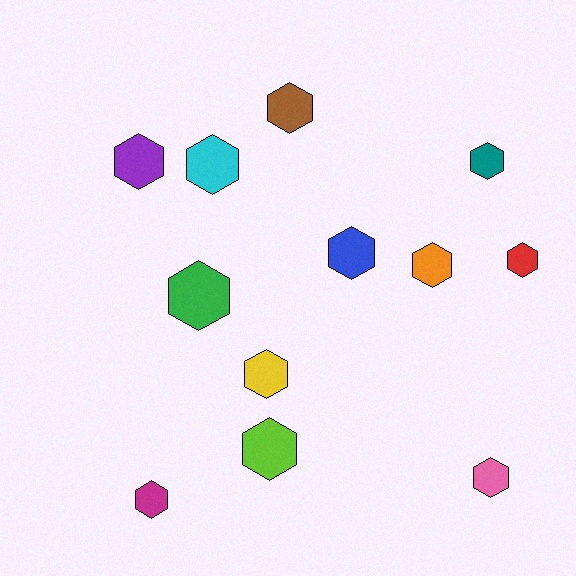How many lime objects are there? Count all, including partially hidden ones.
There is 1 lime object.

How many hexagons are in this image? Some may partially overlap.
There are 12 hexagons.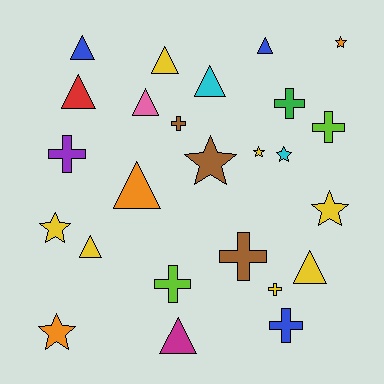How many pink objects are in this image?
There is 1 pink object.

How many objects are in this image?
There are 25 objects.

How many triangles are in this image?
There are 10 triangles.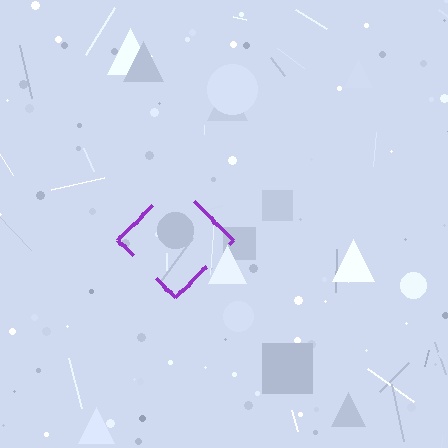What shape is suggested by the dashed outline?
The dashed outline suggests a diamond.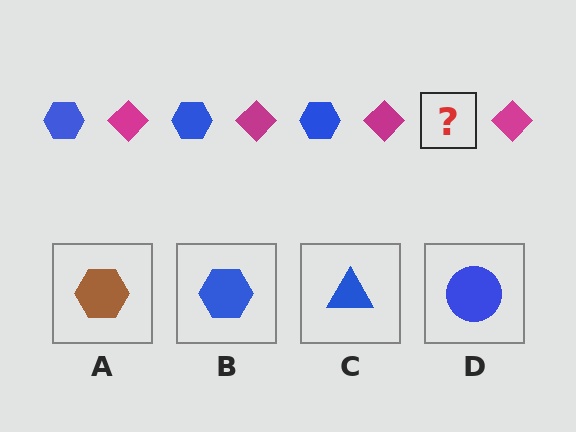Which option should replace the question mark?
Option B.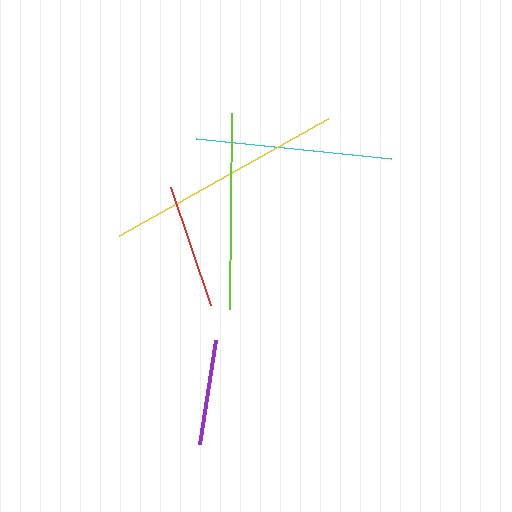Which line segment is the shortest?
The purple line is the shortest at approximately 105 pixels.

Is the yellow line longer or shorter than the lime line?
The yellow line is longer than the lime line.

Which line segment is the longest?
The yellow line is the longest at approximately 239 pixels.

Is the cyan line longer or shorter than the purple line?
The cyan line is longer than the purple line.